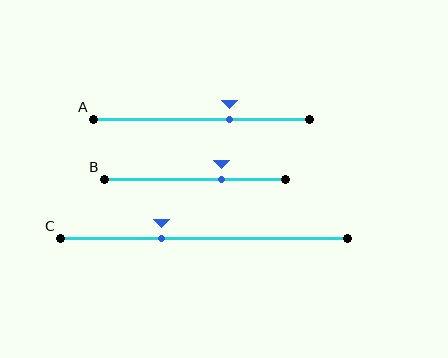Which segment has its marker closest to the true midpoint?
Segment A has its marker closest to the true midpoint.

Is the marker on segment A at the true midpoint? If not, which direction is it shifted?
No, the marker on segment A is shifted to the right by about 13% of the segment length.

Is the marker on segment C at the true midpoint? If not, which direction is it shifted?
No, the marker on segment C is shifted to the left by about 15% of the segment length.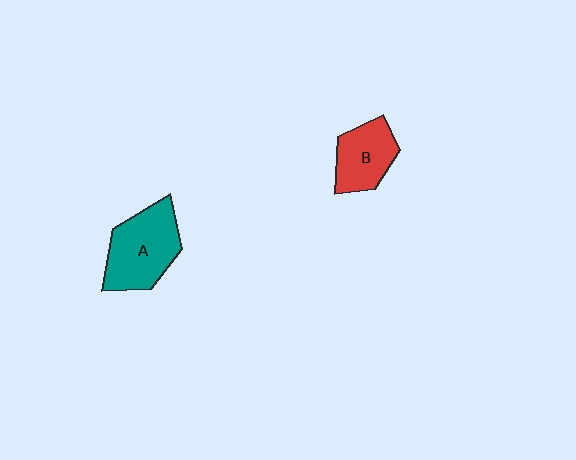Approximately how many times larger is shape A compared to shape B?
Approximately 1.4 times.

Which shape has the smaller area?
Shape B (red).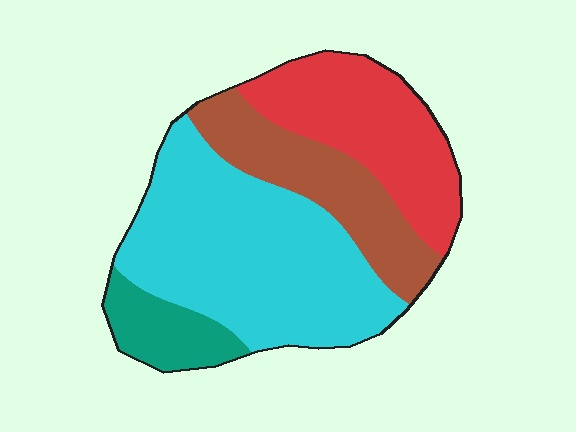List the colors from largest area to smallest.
From largest to smallest: cyan, red, brown, teal.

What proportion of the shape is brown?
Brown covers 20% of the shape.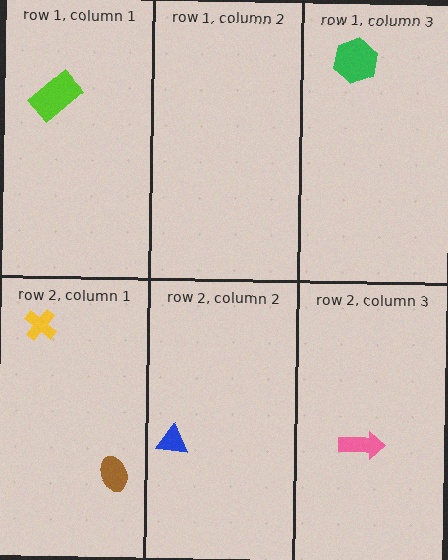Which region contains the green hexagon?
The row 1, column 3 region.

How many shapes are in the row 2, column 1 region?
2.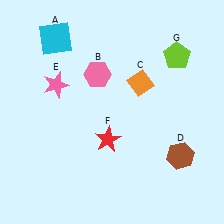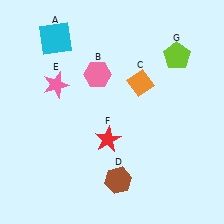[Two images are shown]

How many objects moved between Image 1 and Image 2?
1 object moved between the two images.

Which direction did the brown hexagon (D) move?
The brown hexagon (D) moved left.